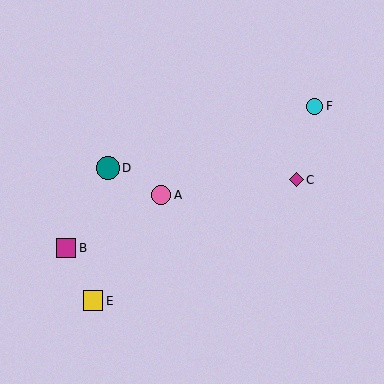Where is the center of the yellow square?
The center of the yellow square is at (93, 301).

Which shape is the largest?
The teal circle (labeled D) is the largest.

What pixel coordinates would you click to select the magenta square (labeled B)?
Click at (66, 248) to select the magenta square B.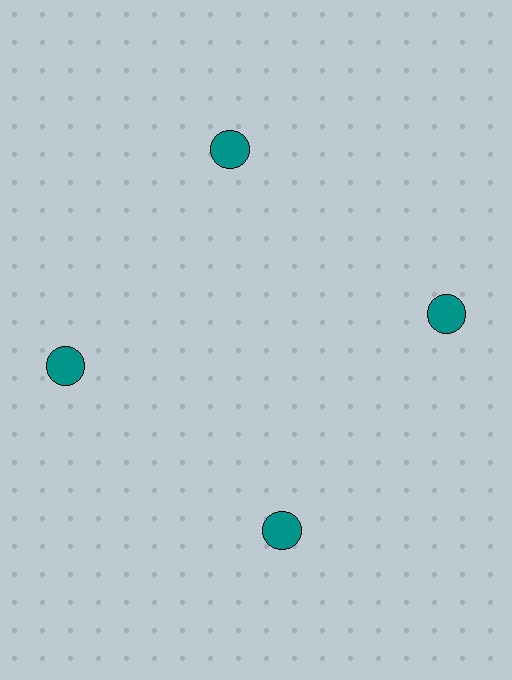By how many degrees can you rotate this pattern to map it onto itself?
The pattern maps onto itself every 90 degrees of rotation.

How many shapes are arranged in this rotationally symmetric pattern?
There are 4 shapes, arranged in 4 groups of 1.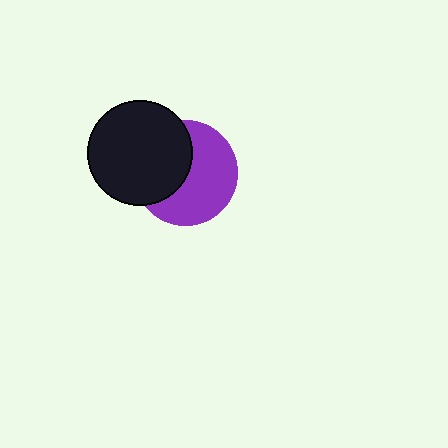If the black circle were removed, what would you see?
You would see the complete purple circle.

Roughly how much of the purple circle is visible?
About half of it is visible (roughly 57%).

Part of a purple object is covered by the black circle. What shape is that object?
It is a circle.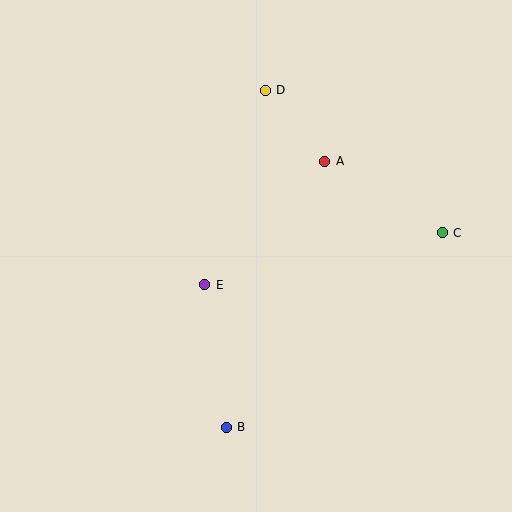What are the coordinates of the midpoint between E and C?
The midpoint between E and C is at (324, 259).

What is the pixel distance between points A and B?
The distance between A and B is 283 pixels.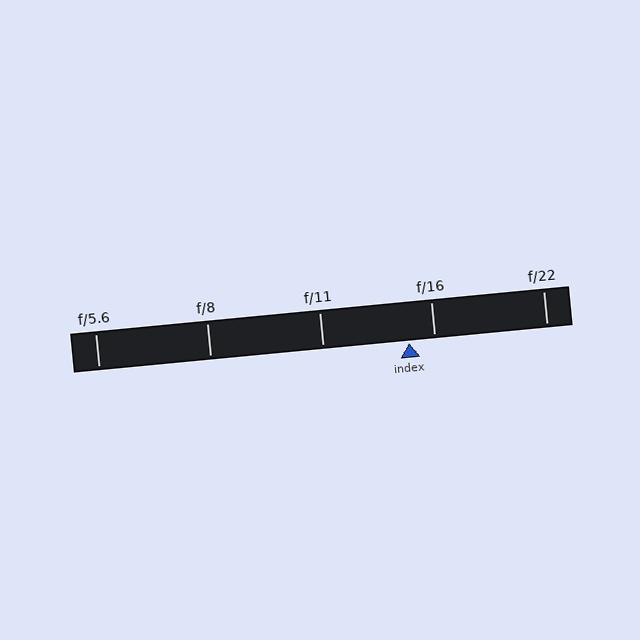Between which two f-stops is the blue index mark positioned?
The index mark is between f/11 and f/16.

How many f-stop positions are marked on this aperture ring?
There are 5 f-stop positions marked.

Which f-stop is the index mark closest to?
The index mark is closest to f/16.